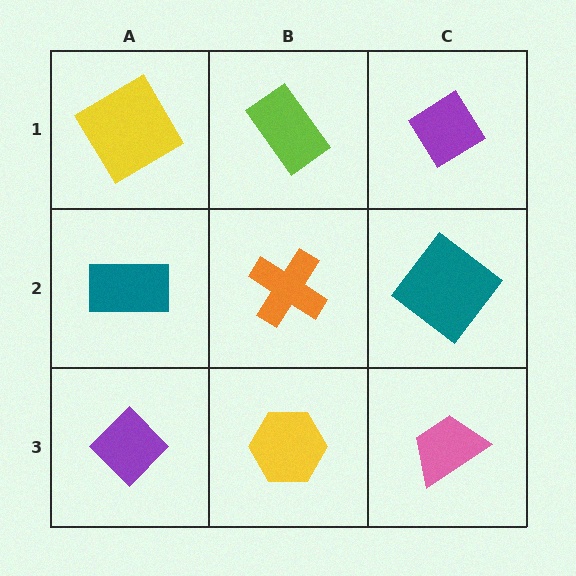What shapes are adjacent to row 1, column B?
An orange cross (row 2, column B), a yellow diamond (row 1, column A), a purple diamond (row 1, column C).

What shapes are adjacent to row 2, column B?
A lime rectangle (row 1, column B), a yellow hexagon (row 3, column B), a teal rectangle (row 2, column A), a teal diamond (row 2, column C).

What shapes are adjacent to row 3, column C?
A teal diamond (row 2, column C), a yellow hexagon (row 3, column B).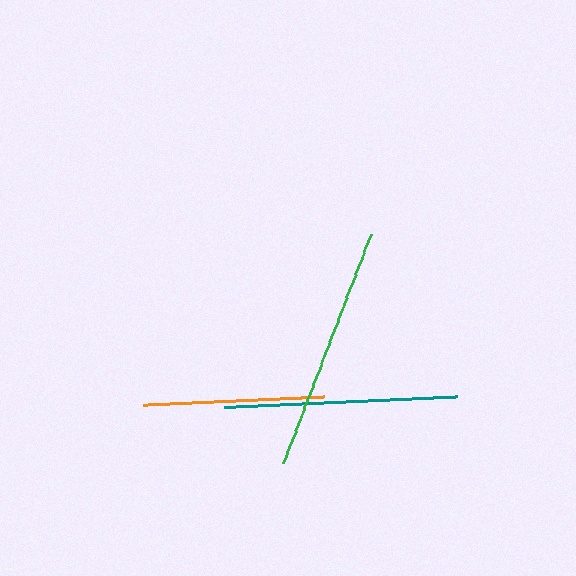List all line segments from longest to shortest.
From longest to shortest: green, teal, orange.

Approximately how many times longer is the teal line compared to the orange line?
The teal line is approximately 1.3 times the length of the orange line.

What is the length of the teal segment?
The teal segment is approximately 234 pixels long.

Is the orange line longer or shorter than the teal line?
The teal line is longer than the orange line.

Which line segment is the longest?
The green line is the longest at approximately 245 pixels.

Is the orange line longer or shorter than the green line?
The green line is longer than the orange line.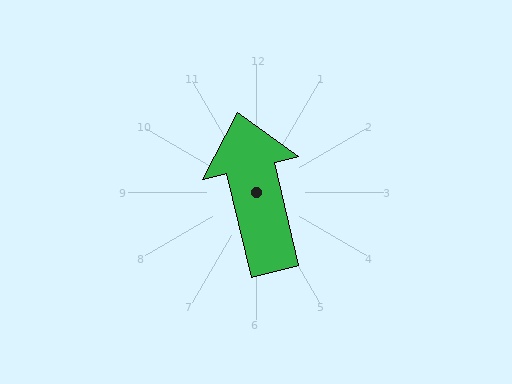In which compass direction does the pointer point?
North.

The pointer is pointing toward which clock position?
Roughly 12 o'clock.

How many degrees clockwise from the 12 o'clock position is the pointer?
Approximately 347 degrees.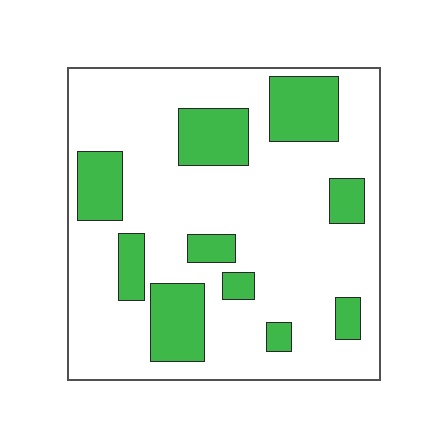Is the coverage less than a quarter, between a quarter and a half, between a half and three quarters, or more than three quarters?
Less than a quarter.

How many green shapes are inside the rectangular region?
10.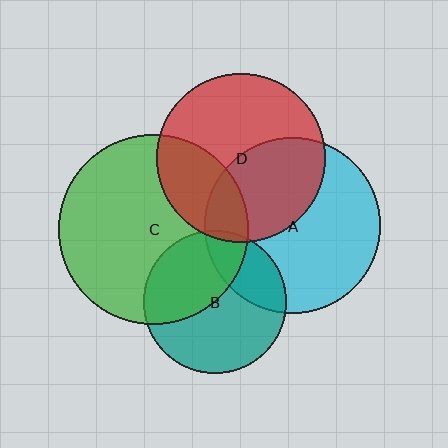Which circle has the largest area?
Circle C (green).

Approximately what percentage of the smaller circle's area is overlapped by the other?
Approximately 15%.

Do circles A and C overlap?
Yes.